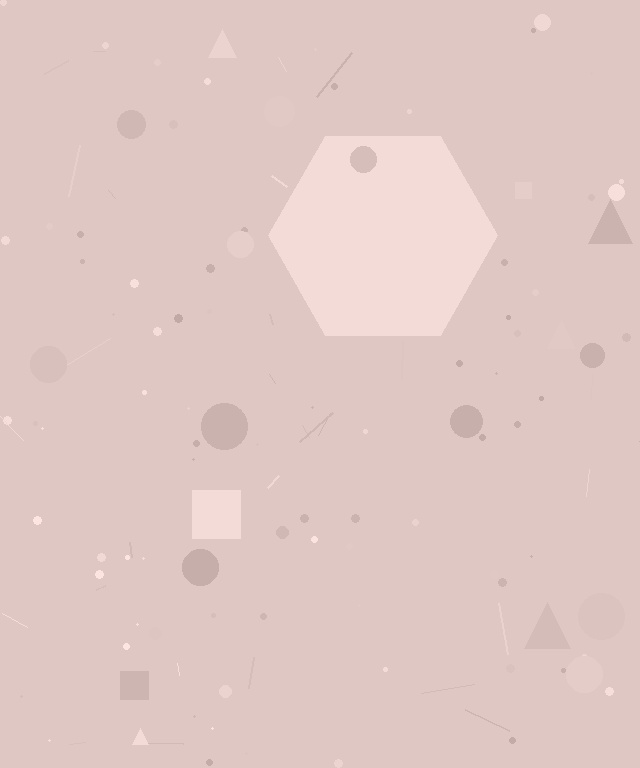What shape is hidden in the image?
A hexagon is hidden in the image.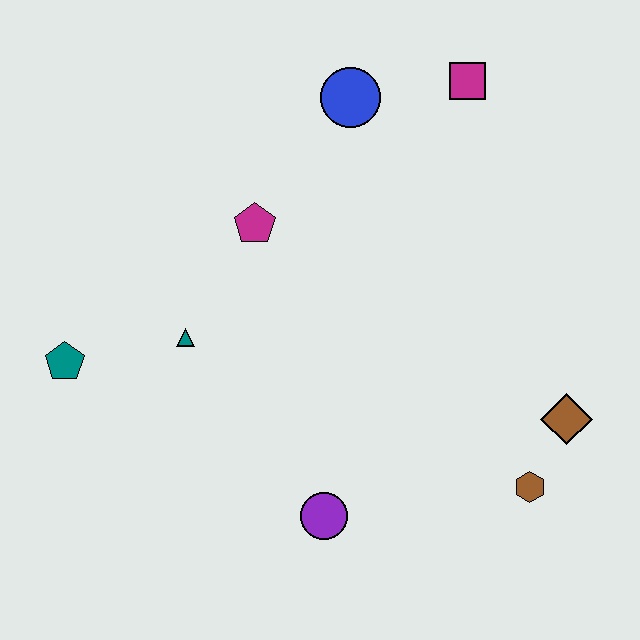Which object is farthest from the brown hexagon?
The teal pentagon is farthest from the brown hexagon.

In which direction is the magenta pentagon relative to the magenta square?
The magenta pentagon is to the left of the magenta square.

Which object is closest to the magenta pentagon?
The teal triangle is closest to the magenta pentagon.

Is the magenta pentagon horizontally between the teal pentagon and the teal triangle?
No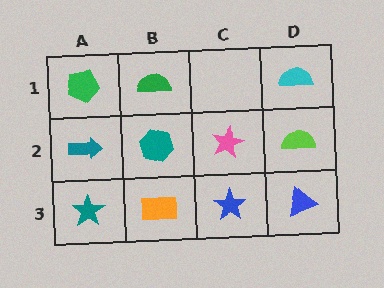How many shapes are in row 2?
4 shapes.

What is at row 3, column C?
A blue star.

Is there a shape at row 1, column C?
No, that cell is empty.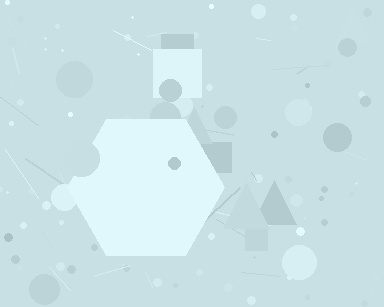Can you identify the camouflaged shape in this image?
The camouflaged shape is a hexagon.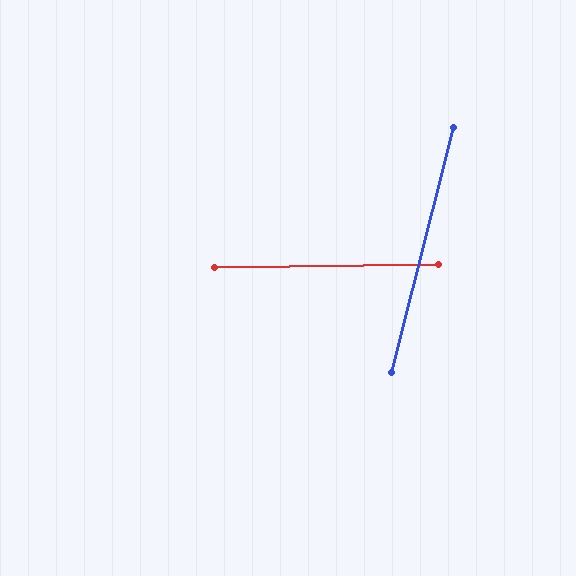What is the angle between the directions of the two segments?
Approximately 75 degrees.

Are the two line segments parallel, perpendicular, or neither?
Neither parallel nor perpendicular — they differ by about 75°.